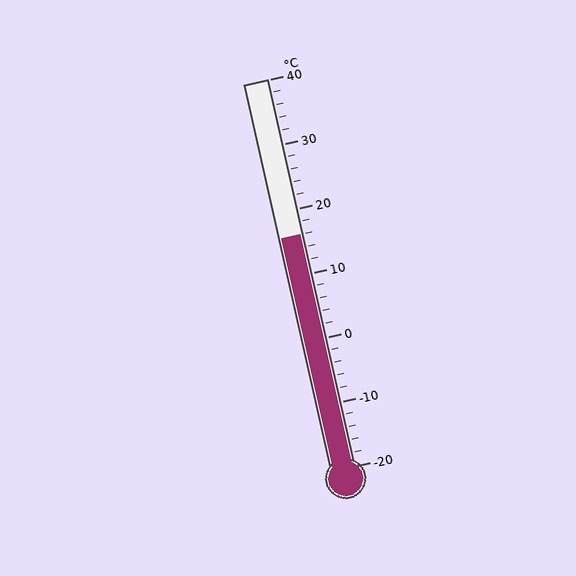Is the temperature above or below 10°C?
The temperature is above 10°C.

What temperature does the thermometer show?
The thermometer shows approximately 16°C.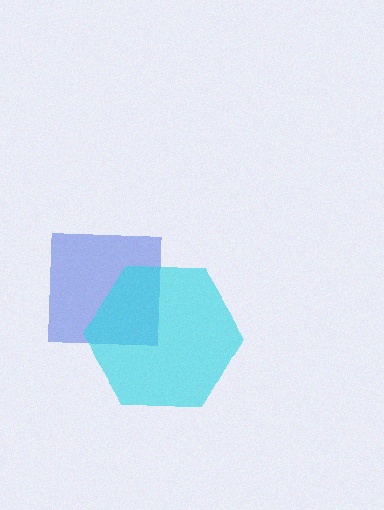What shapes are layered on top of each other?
The layered shapes are: a blue square, a cyan hexagon.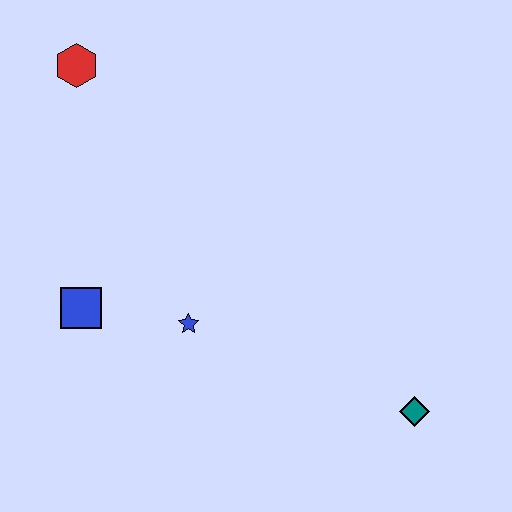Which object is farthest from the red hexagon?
The teal diamond is farthest from the red hexagon.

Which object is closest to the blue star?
The blue square is closest to the blue star.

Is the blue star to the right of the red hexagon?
Yes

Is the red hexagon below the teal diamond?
No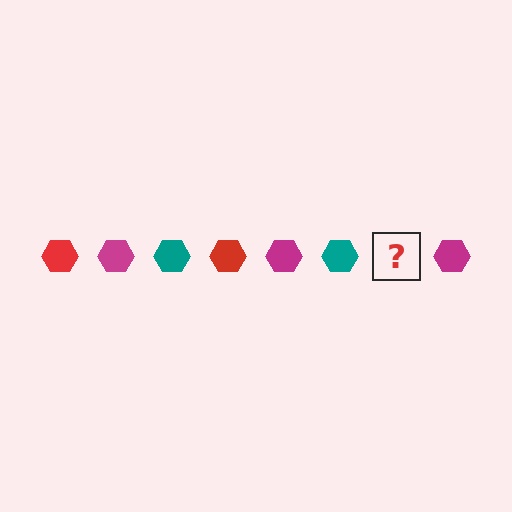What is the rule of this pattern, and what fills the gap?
The rule is that the pattern cycles through red, magenta, teal hexagons. The gap should be filled with a red hexagon.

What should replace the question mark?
The question mark should be replaced with a red hexagon.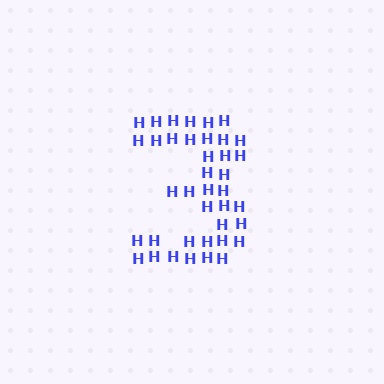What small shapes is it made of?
It is made of small letter H's.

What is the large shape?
The large shape is the digit 3.